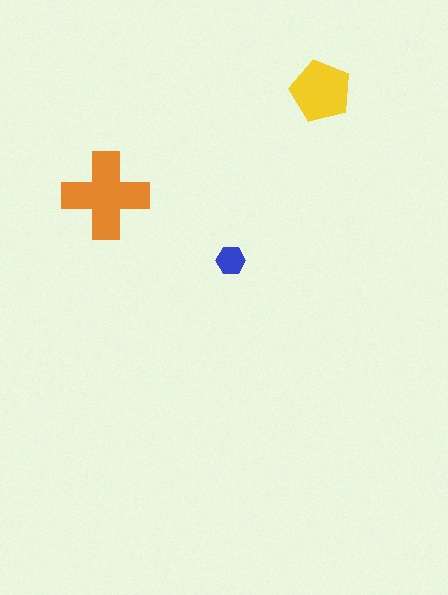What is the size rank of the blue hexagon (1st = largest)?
3rd.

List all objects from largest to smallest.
The orange cross, the yellow pentagon, the blue hexagon.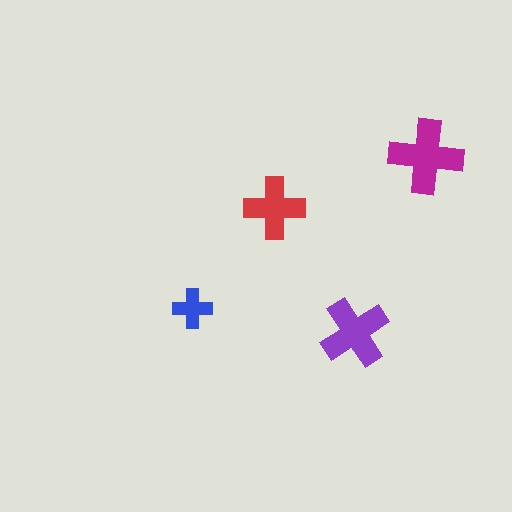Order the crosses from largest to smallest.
the magenta one, the purple one, the red one, the blue one.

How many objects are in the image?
There are 4 objects in the image.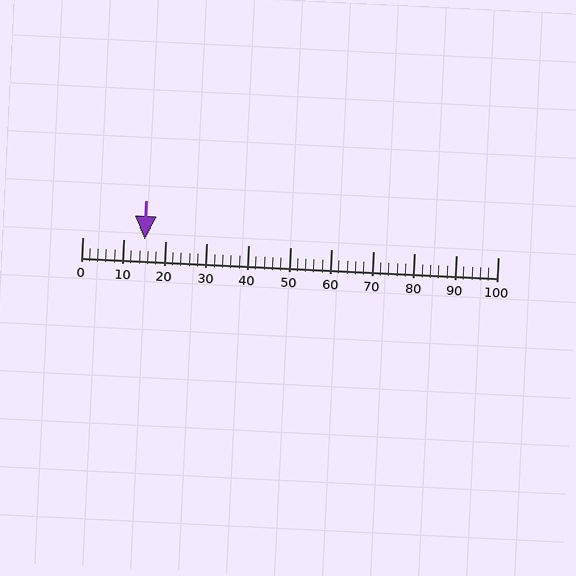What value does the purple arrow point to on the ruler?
The purple arrow points to approximately 15.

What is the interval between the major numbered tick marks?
The major tick marks are spaced 10 units apart.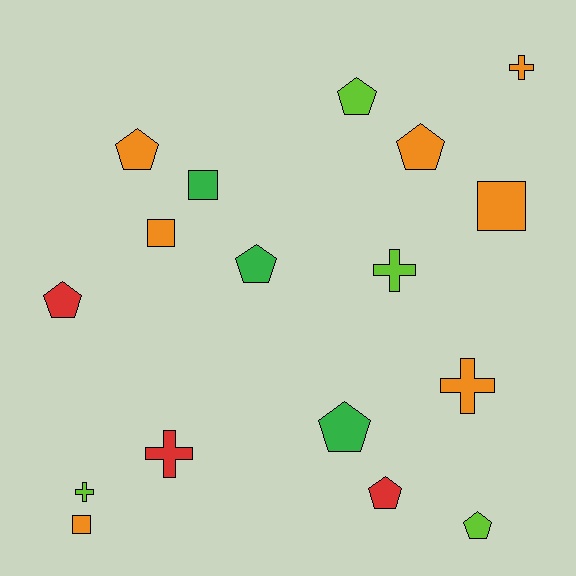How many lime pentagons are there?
There are 2 lime pentagons.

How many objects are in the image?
There are 17 objects.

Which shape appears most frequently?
Pentagon, with 8 objects.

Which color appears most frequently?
Orange, with 7 objects.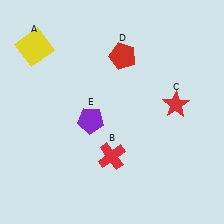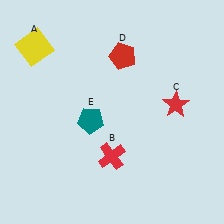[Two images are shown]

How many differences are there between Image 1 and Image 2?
There is 1 difference between the two images.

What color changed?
The pentagon (E) changed from purple in Image 1 to teal in Image 2.